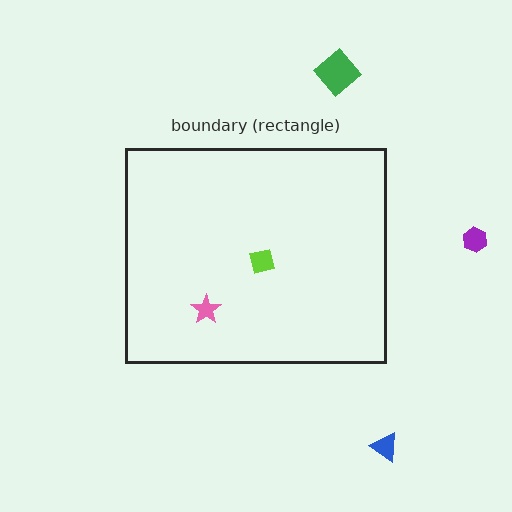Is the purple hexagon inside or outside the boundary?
Outside.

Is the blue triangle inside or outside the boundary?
Outside.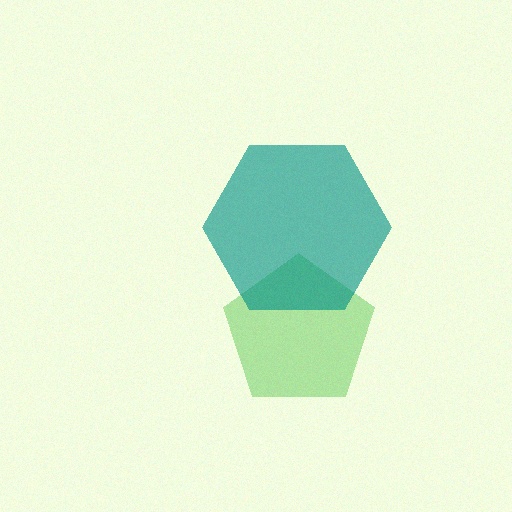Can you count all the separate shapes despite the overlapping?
Yes, there are 2 separate shapes.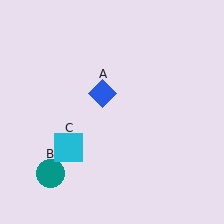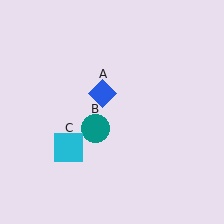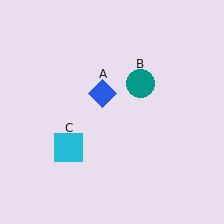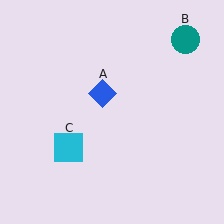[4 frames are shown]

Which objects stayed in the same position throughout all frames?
Blue diamond (object A) and cyan square (object C) remained stationary.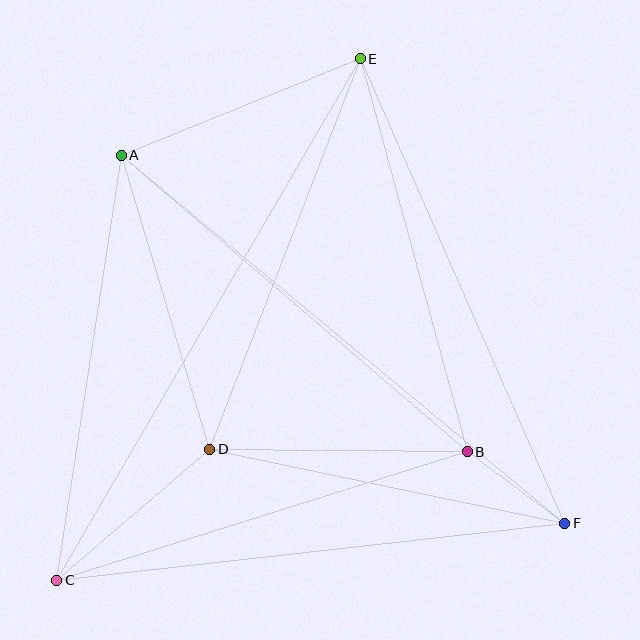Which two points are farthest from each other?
Points C and E are farthest from each other.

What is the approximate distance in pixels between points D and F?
The distance between D and F is approximately 363 pixels.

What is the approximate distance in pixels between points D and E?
The distance between D and E is approximately 418 pixels.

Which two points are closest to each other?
Points B and F are closest to each other.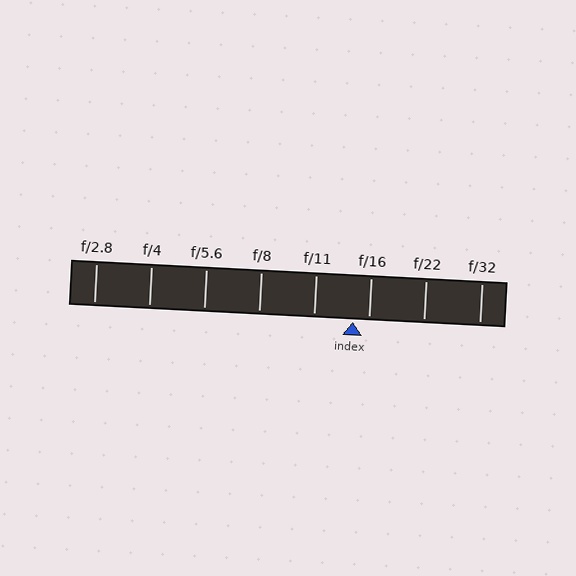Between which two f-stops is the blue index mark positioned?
The index mark is between f/11 and f/16.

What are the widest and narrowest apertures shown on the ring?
The widest aperture shown is f/2.8 and the narrowest is f/32.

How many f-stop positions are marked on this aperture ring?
There are 8 f-stop positions marked.